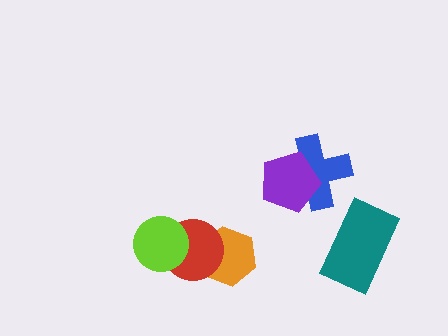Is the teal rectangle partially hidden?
No, no other shape covers it.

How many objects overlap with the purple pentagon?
1 object overlaps with the purple pentagon.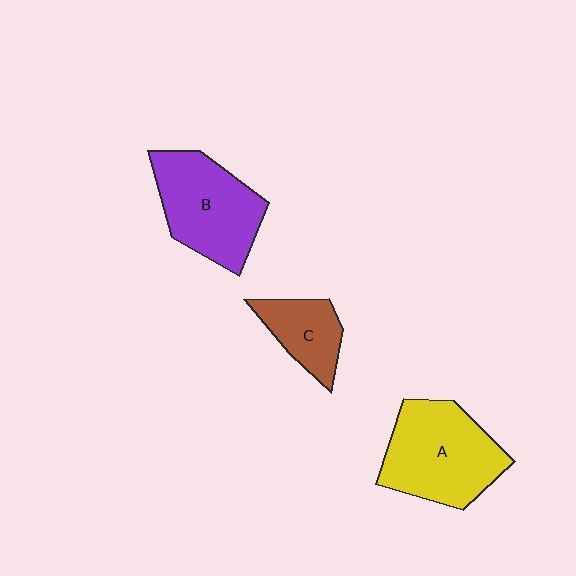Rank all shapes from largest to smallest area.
From largest to smallest: A (yellow), B (purple), C (brown).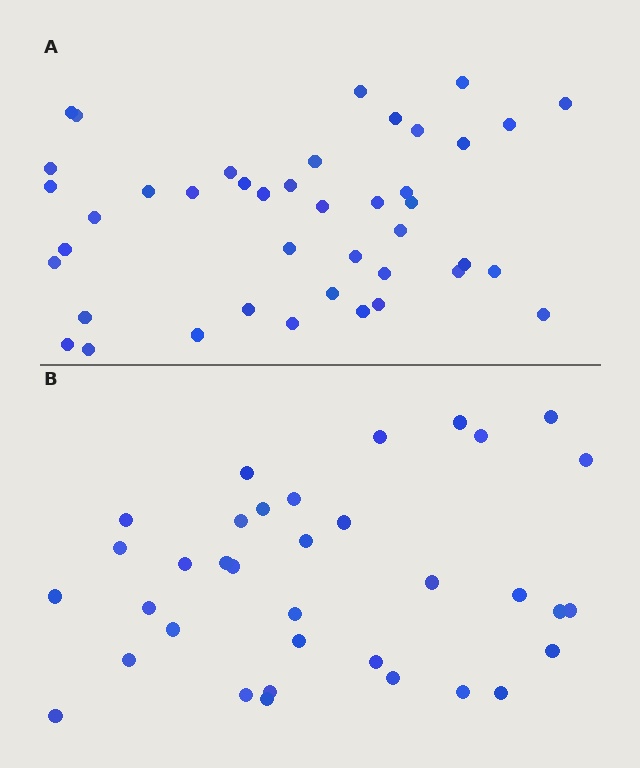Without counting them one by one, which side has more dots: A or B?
Region A (the top region) has more dots.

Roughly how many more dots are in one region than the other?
Region A has roughly 8 or so more dots than region B.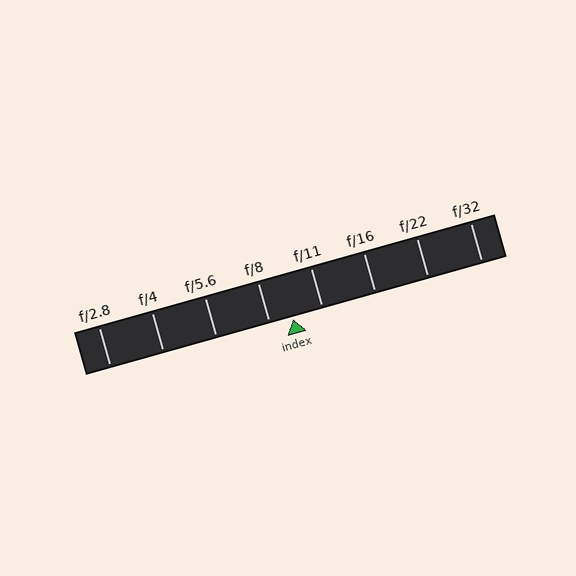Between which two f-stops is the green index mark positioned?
The index mark is between f/8 and f/11.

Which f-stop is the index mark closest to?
The index mark is closest to f/8.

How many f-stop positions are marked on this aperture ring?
There are 8 f-stop positions marked.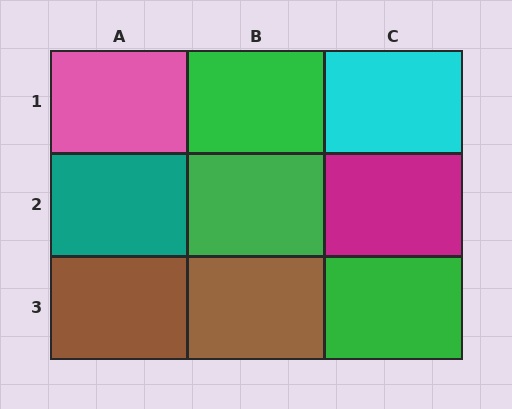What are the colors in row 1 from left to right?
Pink, green, cyan.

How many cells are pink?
1 cell is pink.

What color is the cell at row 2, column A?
Teal.